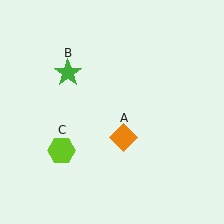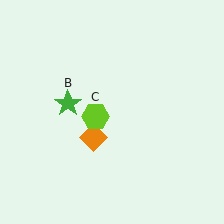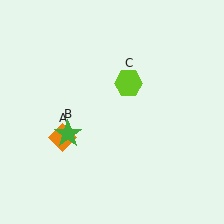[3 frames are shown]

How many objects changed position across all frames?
3 objects changed position: orange diamond (object A), green star (object B), lime hexagon (object C).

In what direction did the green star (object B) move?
The green star (object B) moved down.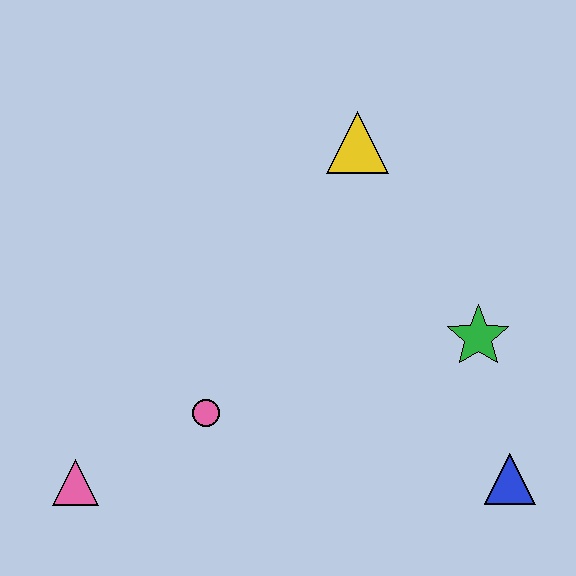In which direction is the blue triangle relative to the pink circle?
The blue triangle is to the right of the pink circle.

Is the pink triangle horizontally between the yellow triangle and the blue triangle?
No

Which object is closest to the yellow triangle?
The green star is closest to the yellow triangle.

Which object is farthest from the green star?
The pink triangle is farthest from the green star.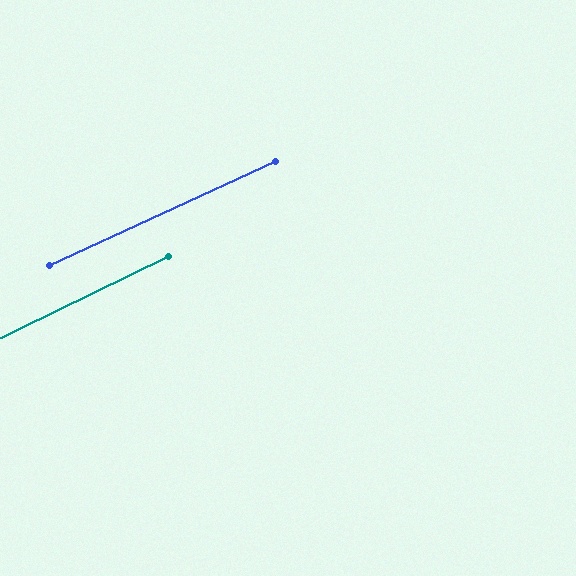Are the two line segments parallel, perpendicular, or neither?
Parallel — their directions differ by only 1.0°.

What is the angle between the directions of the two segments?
Approximately 1 degree.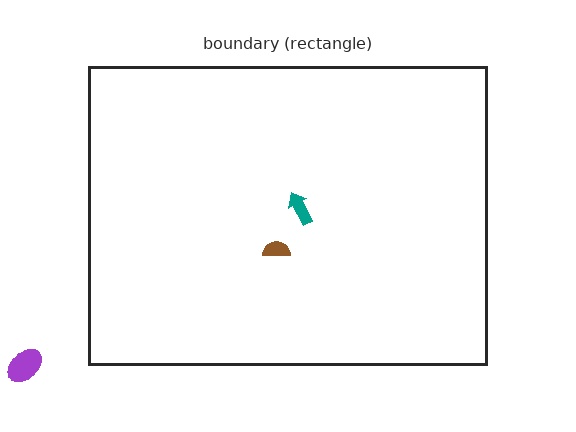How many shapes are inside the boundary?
2 inside, 1 outside.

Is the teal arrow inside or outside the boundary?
Inside.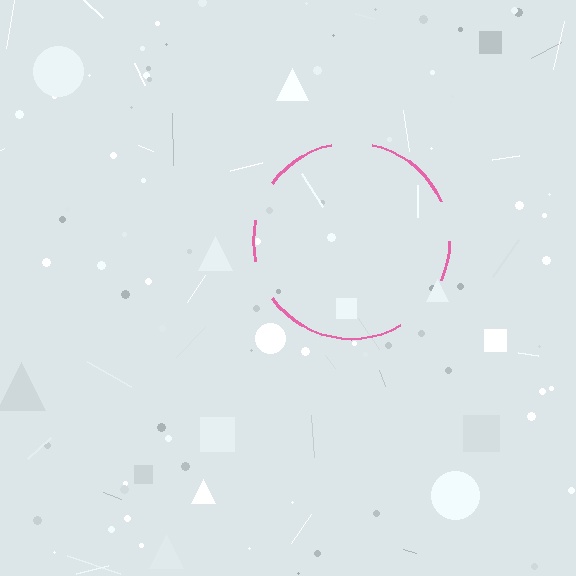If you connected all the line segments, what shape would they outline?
They would outline a circle.